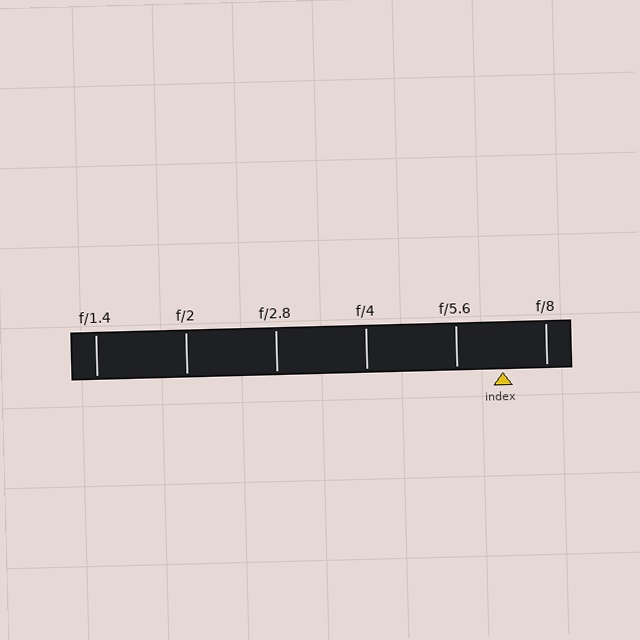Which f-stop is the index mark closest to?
The index mark is closest to f/8.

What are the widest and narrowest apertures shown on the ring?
The widest aperture shown is f/1.4 and the narrowest is f/8.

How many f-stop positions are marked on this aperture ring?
There are 6 f-stop positions marked.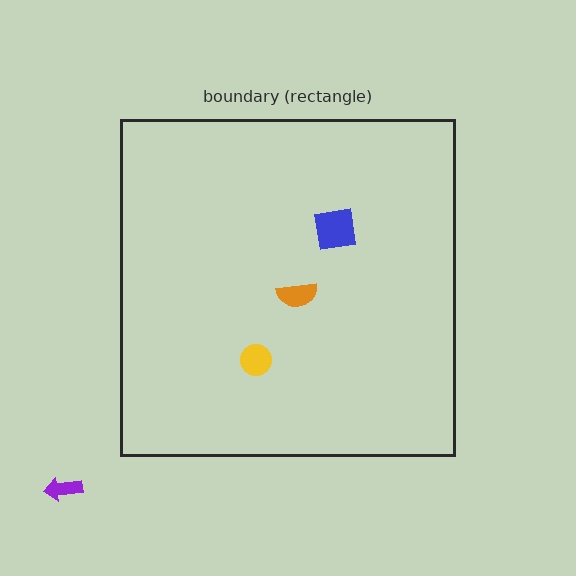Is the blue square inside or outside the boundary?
Inside.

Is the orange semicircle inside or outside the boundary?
Inside.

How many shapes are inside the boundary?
3 inside, 1 outside.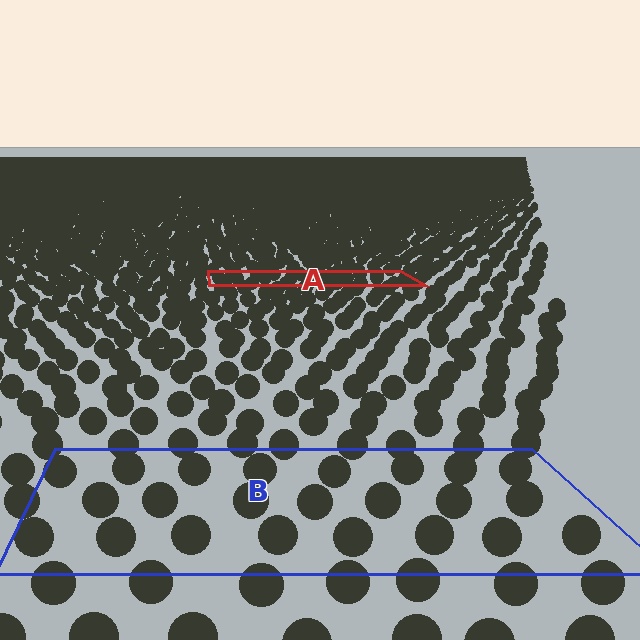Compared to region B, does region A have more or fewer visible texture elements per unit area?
Region A has more texture elements per unit area — they are packed more densely because it is farther away.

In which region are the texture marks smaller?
The texture marks are smaller in region A, because it is farther away.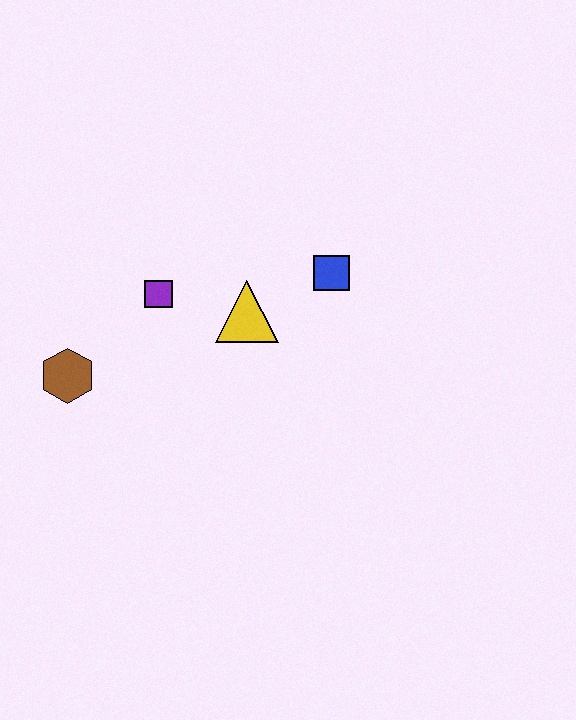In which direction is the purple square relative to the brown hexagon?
The purple square is to the right of the brown hexagon.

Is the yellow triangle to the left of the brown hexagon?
No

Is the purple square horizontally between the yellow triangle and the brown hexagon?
Yes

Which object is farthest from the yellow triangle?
The brown hexagon is farthest from the yellow triangle.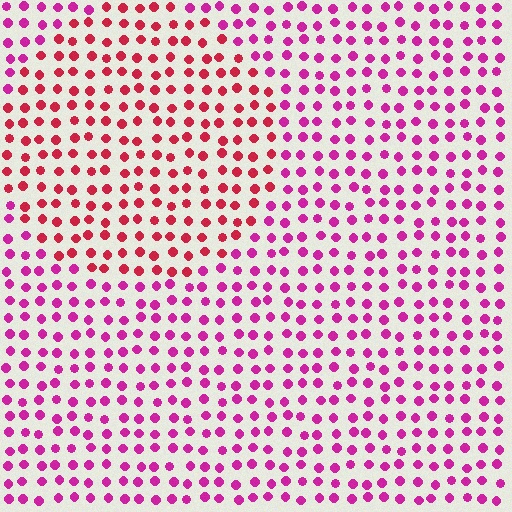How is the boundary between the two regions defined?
The boundary is defined purely by a slight shift in hue (about 33 degrees). Spacing, size, and orientation are identical on both sides.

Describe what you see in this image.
The image is filled with small magenta elements in a uniform arrangement. A circle-shaped region is visible where the elements are tinted to a slightly different hue, forming a subtle color boundary.